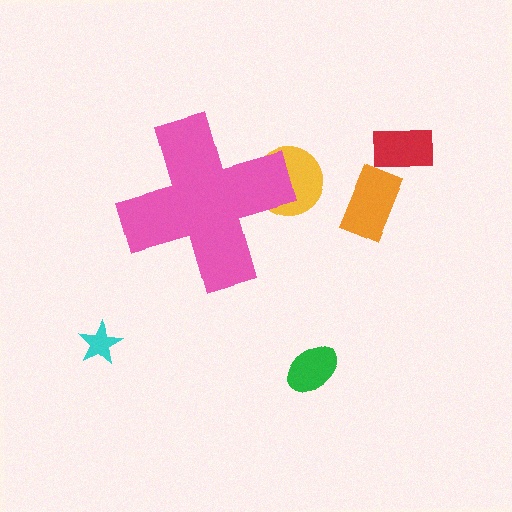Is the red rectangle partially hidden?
No, the red rectangle is fully visible.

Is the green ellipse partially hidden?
No, the green ellipse is fully visible.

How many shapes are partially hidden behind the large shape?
1 shape is partially hidden.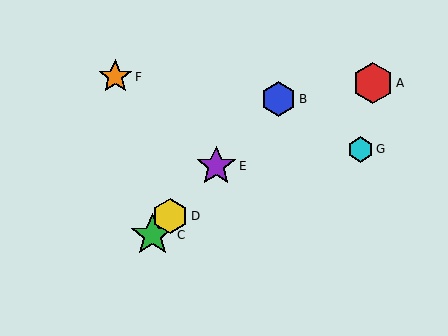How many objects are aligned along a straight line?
4 objects (B, C, D, E) are aligned along a straight line.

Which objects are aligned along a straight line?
Objects B, C, D, E are aligned along a straight line.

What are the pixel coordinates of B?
Object B is at (278, 99).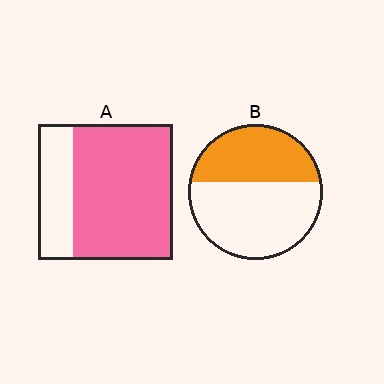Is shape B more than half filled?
No.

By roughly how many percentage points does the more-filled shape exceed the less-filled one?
By roughly 35 percentage points (A over B).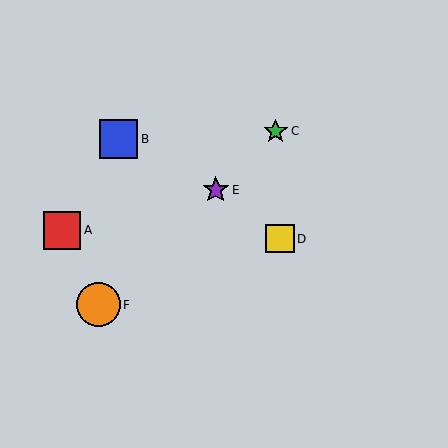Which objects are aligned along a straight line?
Objects C, E, F are aligned along a straight line.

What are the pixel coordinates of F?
Object F is at (98, 305).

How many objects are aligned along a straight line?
3 objects (C, E, F) are aligned along a straight line.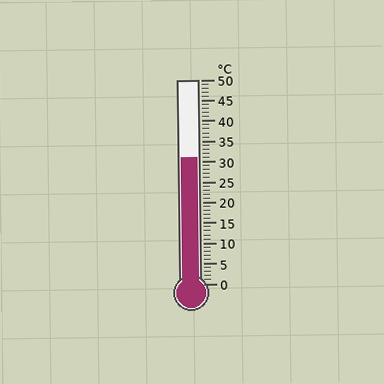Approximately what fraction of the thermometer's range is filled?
The thermometer is filled to approximately 60% of its range.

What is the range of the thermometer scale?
The thermometer scale ranges from 0°C to 50°C.